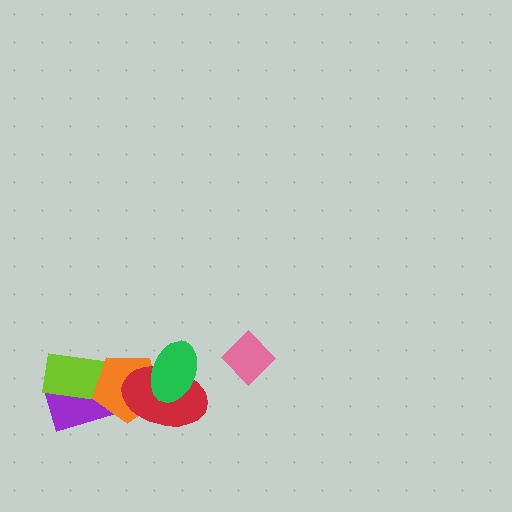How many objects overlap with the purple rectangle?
2 objects overlap with the purple rectangle.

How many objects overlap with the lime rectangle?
2 objects overlap with the lime rectangle.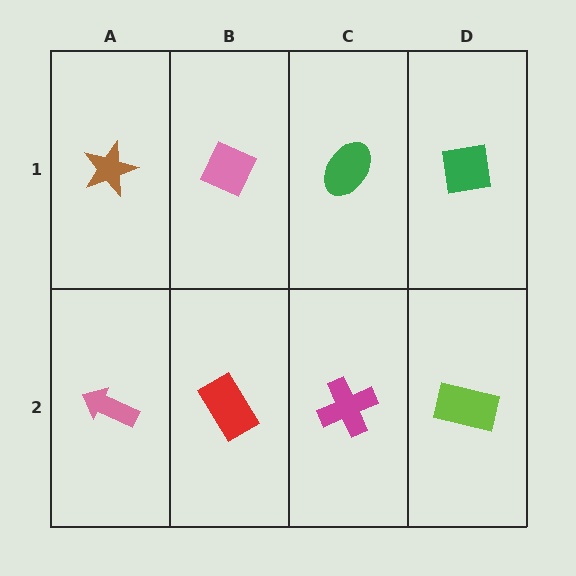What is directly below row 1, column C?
A magenta cross.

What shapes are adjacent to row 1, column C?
A magenta cross (row 2, column C), a pink diamond (row 1, column B), a green square (row 1, column D).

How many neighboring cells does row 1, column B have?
3.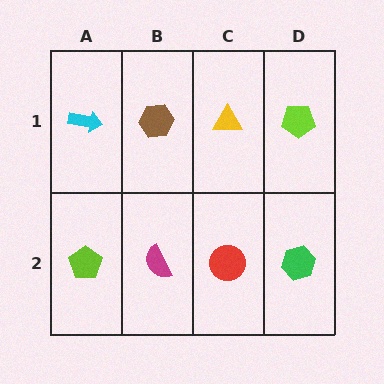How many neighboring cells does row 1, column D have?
2.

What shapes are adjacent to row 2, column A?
A cyan arrow (row 1, column A), a magenta semicircle (row 2, column B).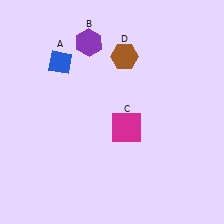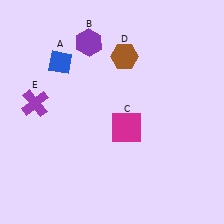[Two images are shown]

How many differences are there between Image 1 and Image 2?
There is 1 difference between the two images.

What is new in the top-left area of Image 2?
A purple cross (E) was added in the top-left area of Image 2.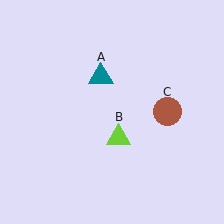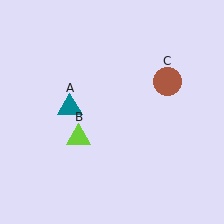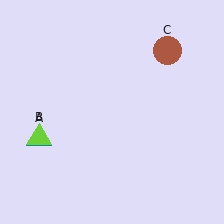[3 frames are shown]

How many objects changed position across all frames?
3 objects changed position: teal triangle (object A), lime triangle (object B), brown circle (object C).